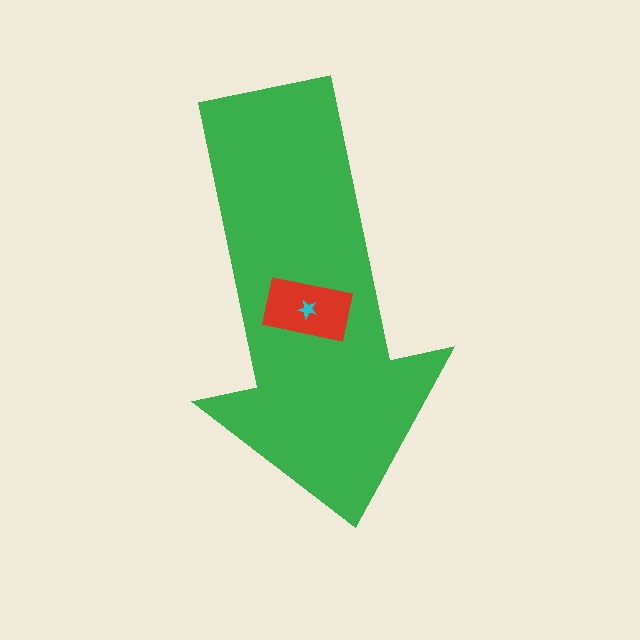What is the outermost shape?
The green arrow.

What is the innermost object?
The cyan star.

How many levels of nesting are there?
3.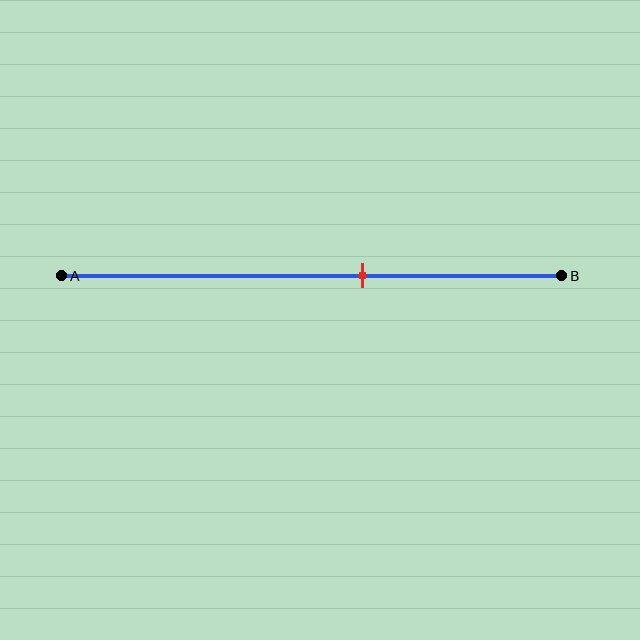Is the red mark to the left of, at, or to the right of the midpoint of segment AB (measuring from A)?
The red mark is to the right of the midpoint of segment AB.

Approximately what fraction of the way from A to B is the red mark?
The red mark is approximately 60% of the way from A to B.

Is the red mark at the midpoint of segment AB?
No, the mark is at about 60% from A, not at the 50% midpoint.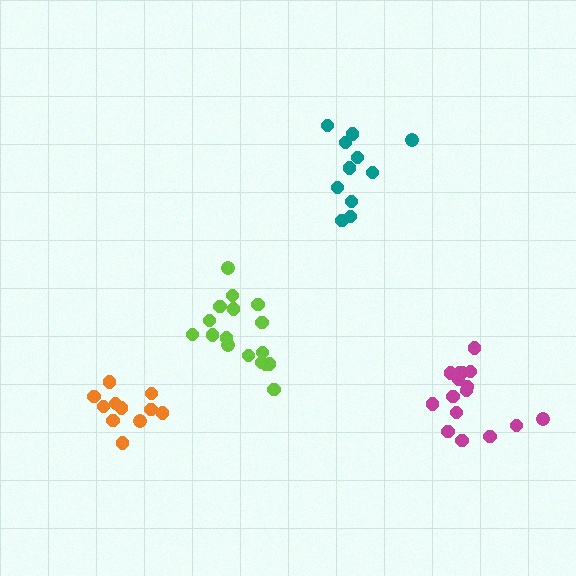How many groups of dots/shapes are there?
There are 4 groups.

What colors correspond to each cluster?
The clusters are colored: magenta, orange, lime, teal.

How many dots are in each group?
Group 1: 16 dots, Group 2: 11 dots, Group 3: 17 dots, Group 4: 11 dots (55 total).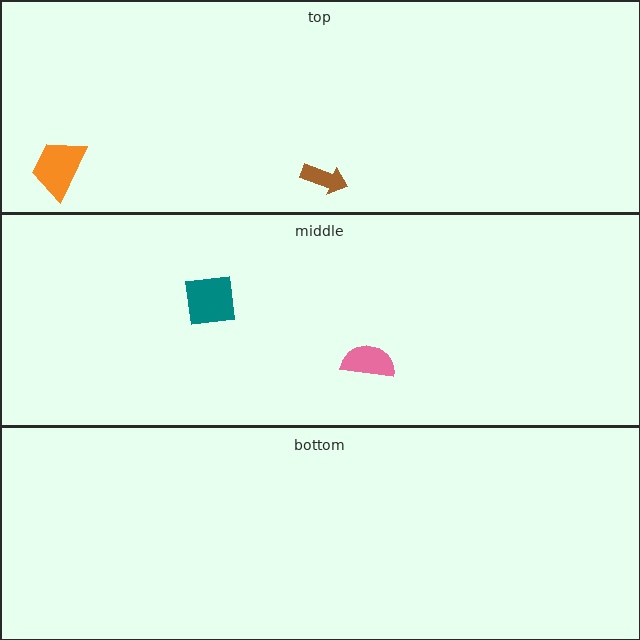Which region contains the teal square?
The middle region.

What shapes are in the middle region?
The teal square, the pink semicircle.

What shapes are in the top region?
The brown arrow, the orange trapezoid.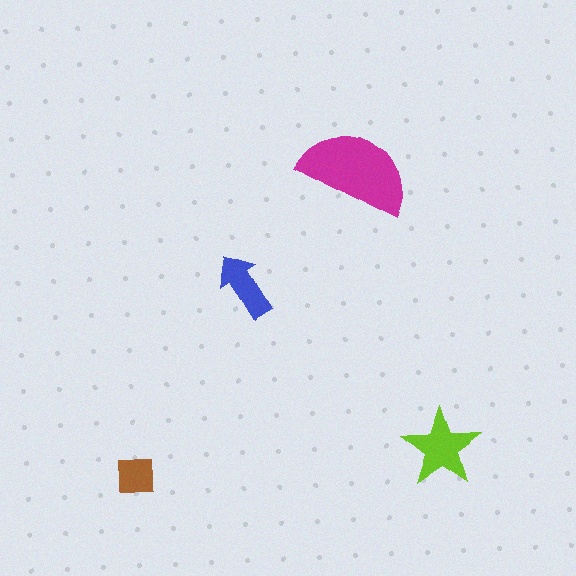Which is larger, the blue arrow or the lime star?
The lime star.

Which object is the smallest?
The brown square.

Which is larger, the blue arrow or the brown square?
The blue arrow.